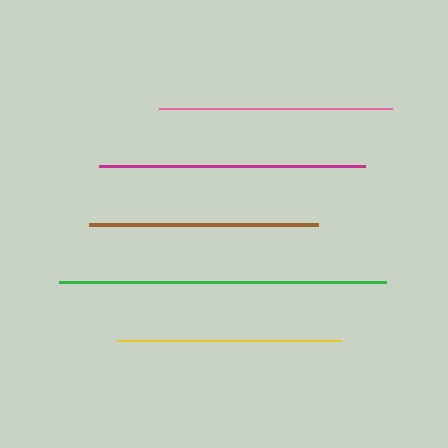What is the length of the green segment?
The green segment is approximately 327 pixels long.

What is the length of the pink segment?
The pink segment is approximately 233 pixels long.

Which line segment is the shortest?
The yellow line is the shortest at approximately 224 pixels.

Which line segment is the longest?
The green line is the longest at approximately 327 pixels.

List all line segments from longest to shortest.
From longest to shortest: green, magenta, pink, brown, yellow.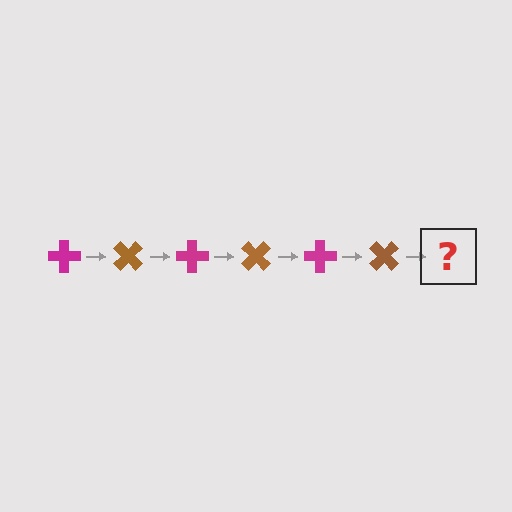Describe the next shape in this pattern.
It should be a magenta cross, rotated 270 degrees from the start.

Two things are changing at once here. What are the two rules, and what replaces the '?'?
The two rules are that it rotates 45 degrees each step and the color cycles through magenta and brown. The '?' should be a magenta cross, rotated 270 degrees from the start.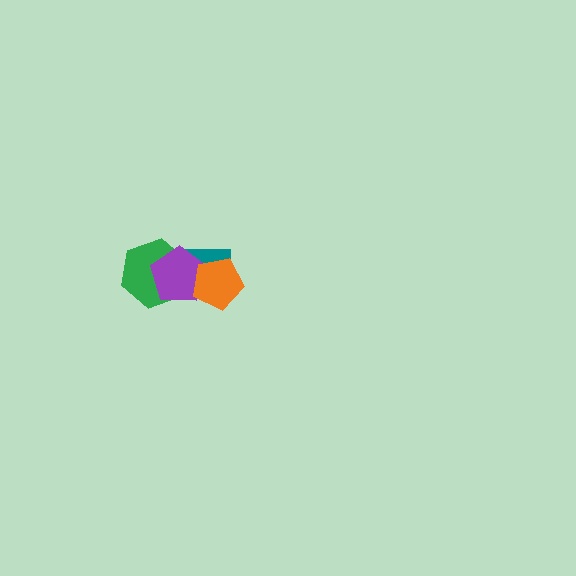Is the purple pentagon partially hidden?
Yes, it is partially covered by another shape.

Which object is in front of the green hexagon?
The purple pentagon is in front of the green hexagon.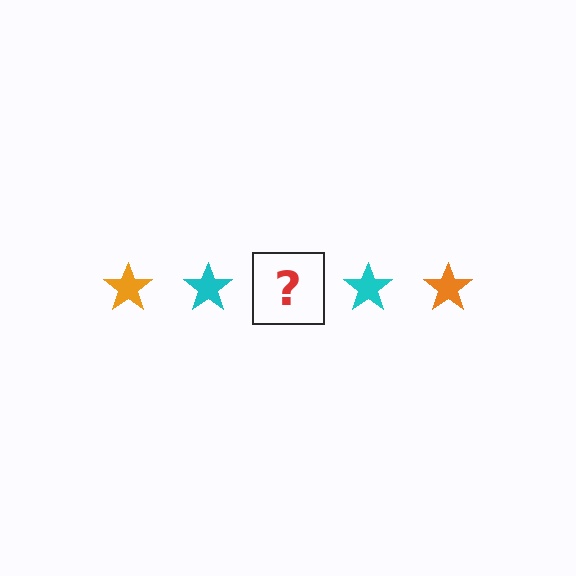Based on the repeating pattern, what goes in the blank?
The blank should be an orange star.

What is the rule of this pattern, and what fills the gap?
The rule is that the pattern cycles through orange, cyan stars. The gap should be filled with an orange star.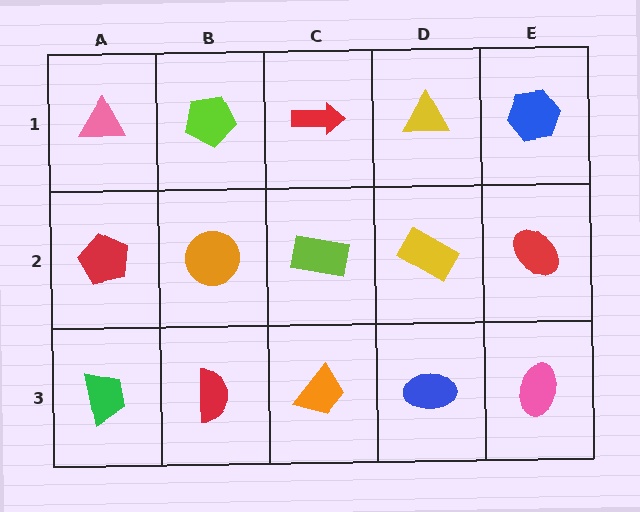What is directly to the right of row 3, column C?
A blue ellipse.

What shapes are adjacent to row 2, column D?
A yellow triangle (row 1, column D), a blue ellipse (row 3, column D), a lime rectangle (row 2, column C), a red ellipse (row 2, column E).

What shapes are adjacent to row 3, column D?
A yellow rectangle (row 2, column D), an orange trapezoid (row 3, column C), a pink ellipse (row 3, column E).